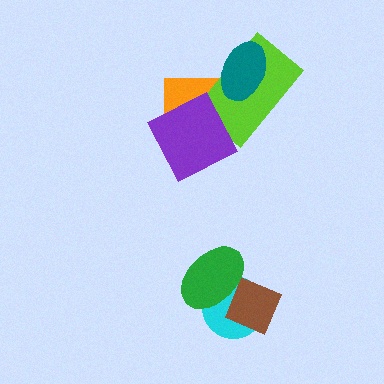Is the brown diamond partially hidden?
Yes, it is partially covered by another shape.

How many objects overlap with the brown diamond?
2 objects overlap with the brown diamond.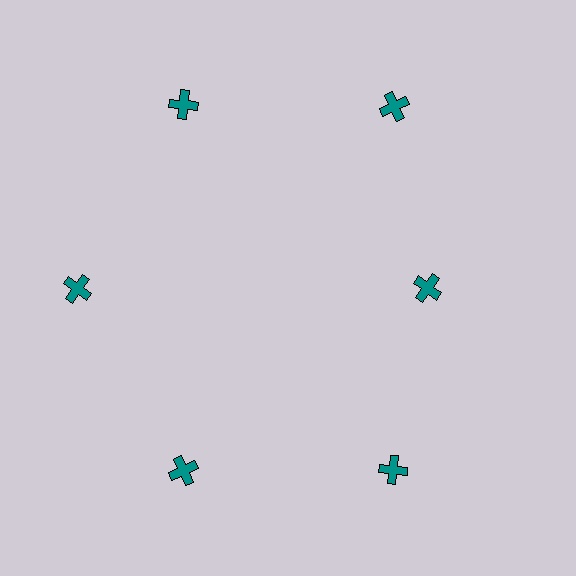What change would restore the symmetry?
The symmetry would be restored by moving it outward, back onto the ring so that all 6 crosses sit at equal angles and equal distance from the center.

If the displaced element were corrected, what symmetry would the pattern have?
It would have 6-fold rotational symmetry — the pattern would map onto itself every 60 degrees.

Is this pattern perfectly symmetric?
No. The 6 teal crosses are arranged in a ring, but one element near the 3 o'clock position is pulled inward toward the center, breaking the 6-fold rotational symmetry.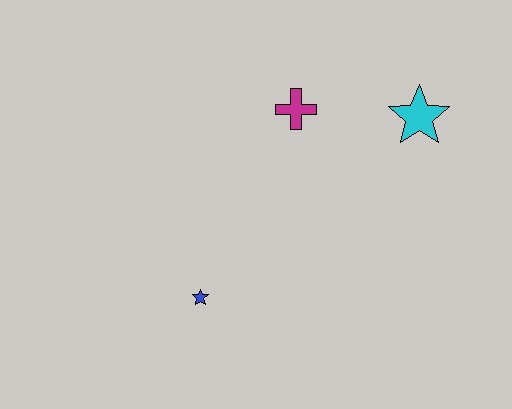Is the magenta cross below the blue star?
No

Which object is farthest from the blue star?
The cyan star is farthest from the blue star.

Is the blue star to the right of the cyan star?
No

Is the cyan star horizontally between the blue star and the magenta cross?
No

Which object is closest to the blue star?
The magenta cross is closest to the blue star.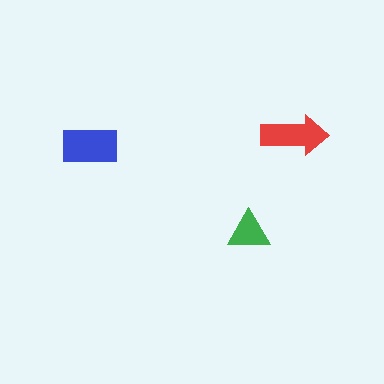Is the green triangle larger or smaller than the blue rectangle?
Smaller.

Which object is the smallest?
The green triangle.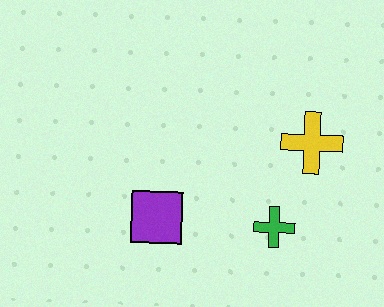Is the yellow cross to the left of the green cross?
No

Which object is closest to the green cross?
The yellow cross is closest to the green cross.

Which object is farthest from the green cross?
The purple square is farthest from the green cross.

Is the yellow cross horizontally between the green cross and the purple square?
No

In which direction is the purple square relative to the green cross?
The purple square is to the left of the green cross.